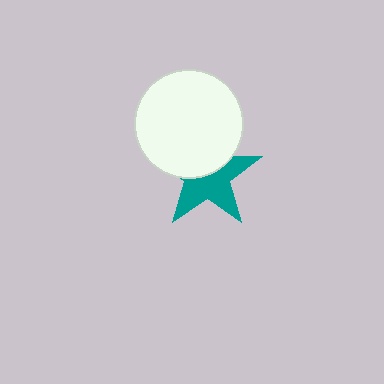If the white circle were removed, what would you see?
You would see the complete teal star.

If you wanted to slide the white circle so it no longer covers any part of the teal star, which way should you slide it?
Slide it up — that is the most direct way to separate the two shapes.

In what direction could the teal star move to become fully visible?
The teal star could move down. That would shift it out from behind the white circle entirely.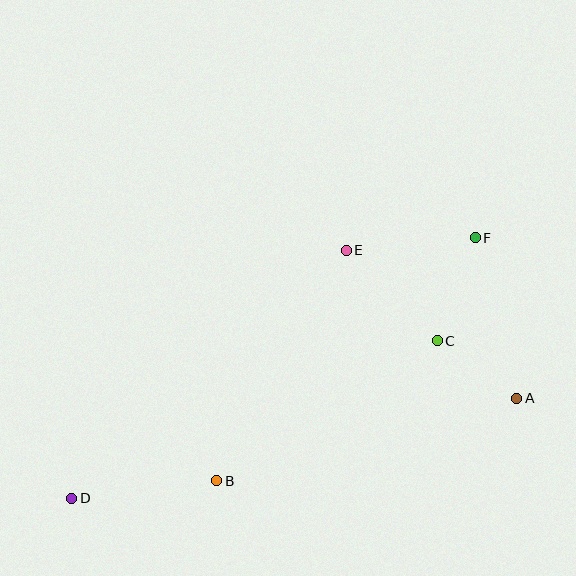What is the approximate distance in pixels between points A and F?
The distance between A and F is approximately 166 pixels.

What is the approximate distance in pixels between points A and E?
The distance between A and E is approximately 226 pixels.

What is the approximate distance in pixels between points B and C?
The distance between B and C is approximately 261 pixels.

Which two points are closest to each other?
Points A and C are closest to each other.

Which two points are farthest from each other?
Points D and F are farthest from each other.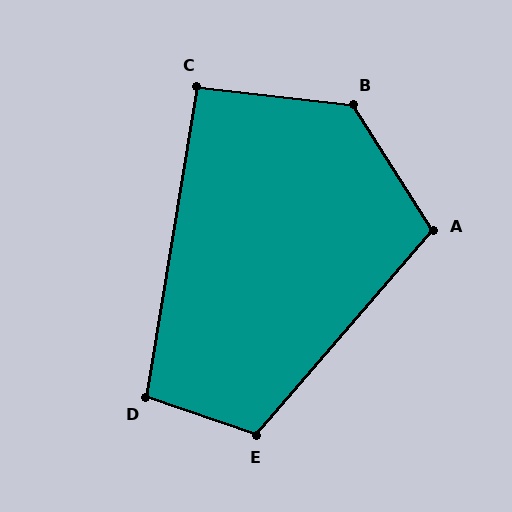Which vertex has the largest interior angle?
B, at approximately 129 degrees.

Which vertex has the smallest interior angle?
C, at approximately 93 degrees.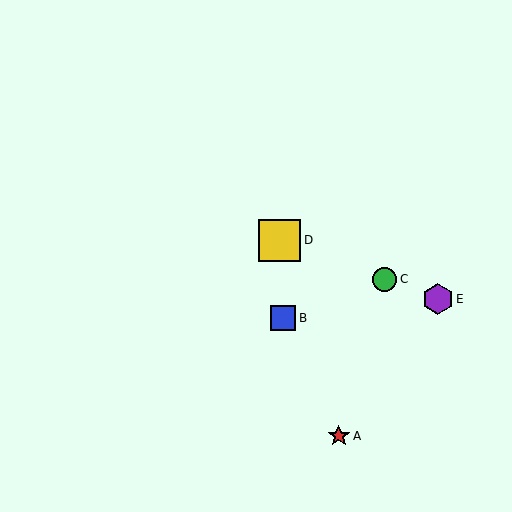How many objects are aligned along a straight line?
3 objects (C, D, E) are aligned along a straight line.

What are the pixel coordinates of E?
Object E is at (438, 299).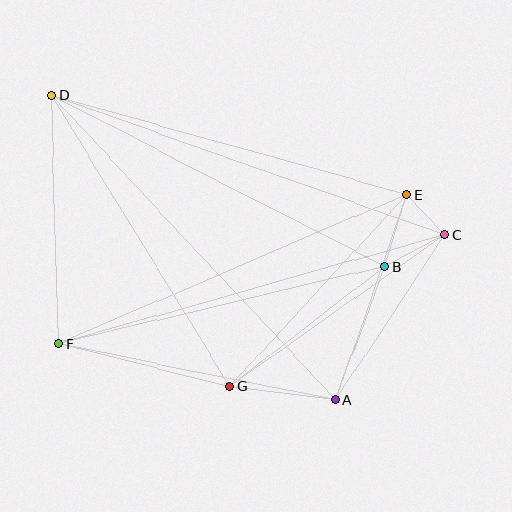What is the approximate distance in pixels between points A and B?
The distance between A and B is approximately 143 pixels.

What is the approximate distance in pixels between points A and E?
The distance between A and E is approximately 218 pixels.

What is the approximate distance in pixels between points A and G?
The distance between A and G is approximately 106 pixels.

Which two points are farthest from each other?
Points C and D are farthest from each other.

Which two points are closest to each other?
Points C and E are closest to each other.